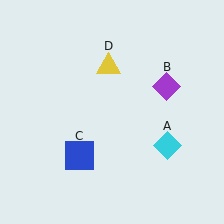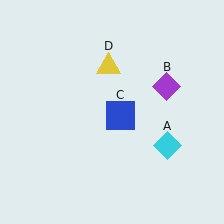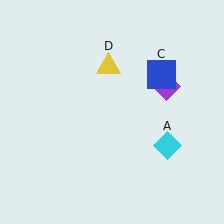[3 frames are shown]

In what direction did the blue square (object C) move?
The blue square (object C) moved up and to the right.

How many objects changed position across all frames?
1 object changed position: blue square (object C).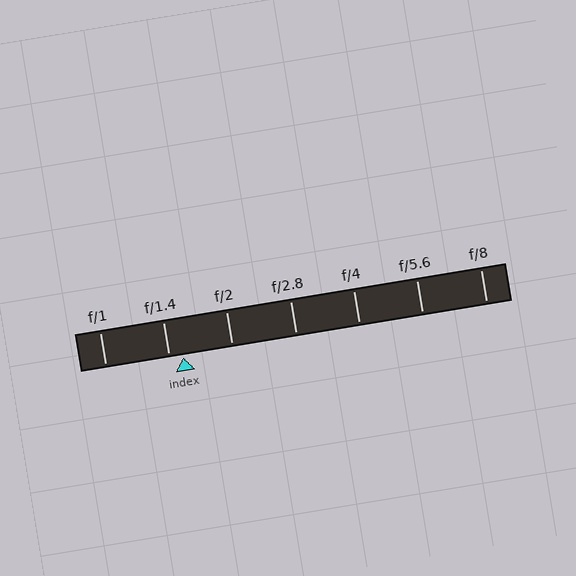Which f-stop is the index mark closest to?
The index mark is closest to f/1.4.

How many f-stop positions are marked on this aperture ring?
There are 7 f-stop positions marked.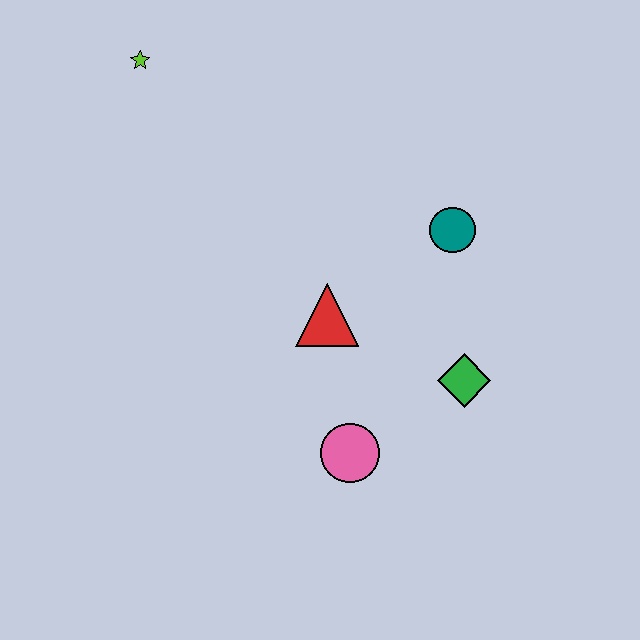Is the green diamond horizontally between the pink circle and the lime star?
No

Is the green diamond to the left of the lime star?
No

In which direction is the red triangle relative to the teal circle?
The red triangle is to the left of the teal circle.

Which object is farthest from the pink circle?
The lime star is farthest from the pink circle.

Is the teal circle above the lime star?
No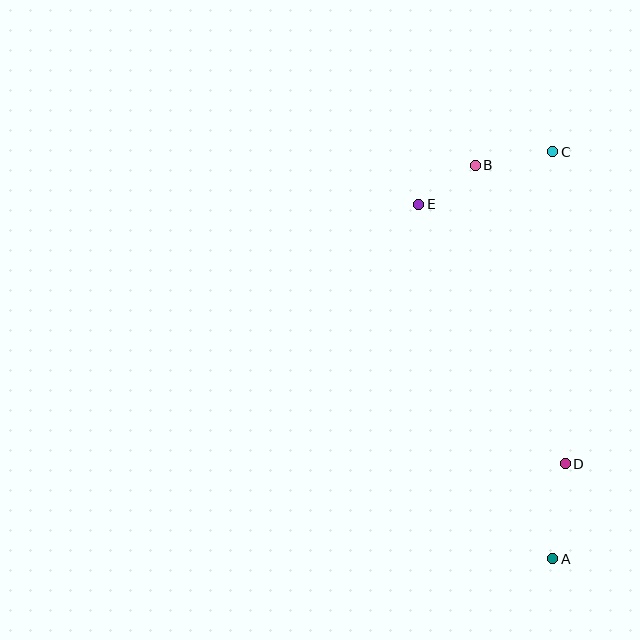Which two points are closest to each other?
Points B and E are closest to each other.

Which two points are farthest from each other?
Points A and C are farthest from each other.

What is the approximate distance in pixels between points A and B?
The distance between A and B is approximately 401 pixels.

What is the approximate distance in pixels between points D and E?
The distance between D and E is approximately 298 pixels.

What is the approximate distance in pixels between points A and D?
The distance between A and D is approximately 96 pixels.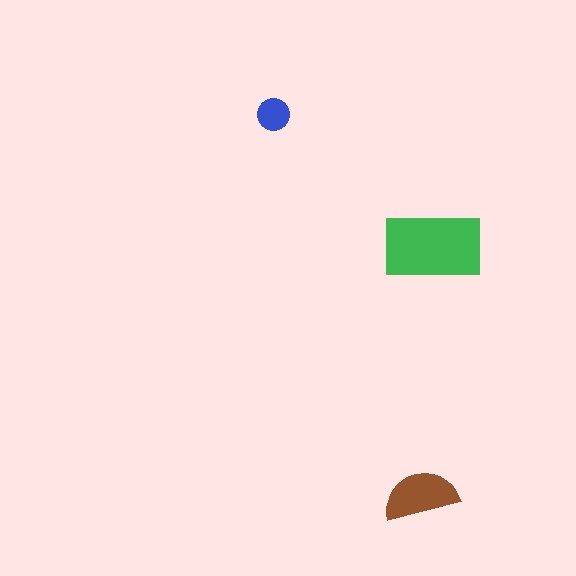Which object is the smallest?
The blue circle.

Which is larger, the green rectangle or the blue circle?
The green rectangle.